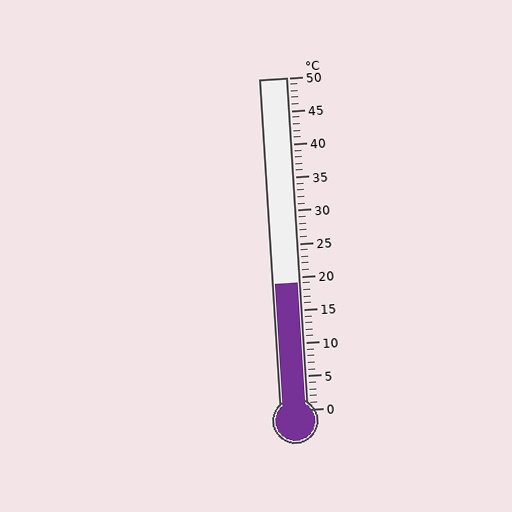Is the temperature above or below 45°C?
The temperature is below 45°C.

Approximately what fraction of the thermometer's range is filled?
The thermometer is filled to approximately 40% of its range.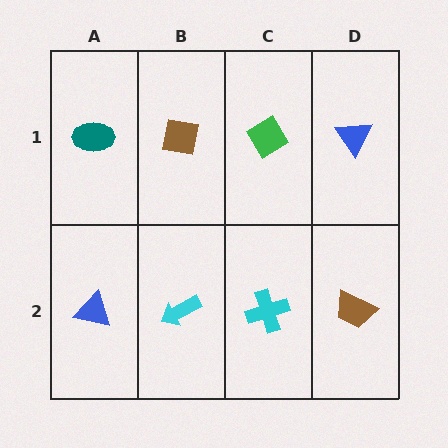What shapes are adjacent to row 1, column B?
A cyan arrow (row 2, column B), a teal ellipse (row 1, column A), a green diamond (row 1, column C).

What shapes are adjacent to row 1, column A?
A blue triangle (row 2, column A), a brown square (row 1, column B).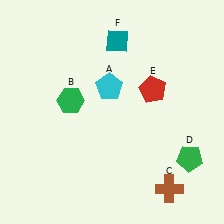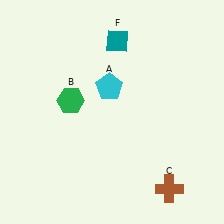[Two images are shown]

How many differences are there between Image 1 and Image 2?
There are 2 differences between the two images.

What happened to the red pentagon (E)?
The red pentagon (E) was removed in Image 2. It was in the top-right area of Image 1.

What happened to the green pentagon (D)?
The green pentagon (D) was removed in Image 2. It was in the bottom-right area of Image 1.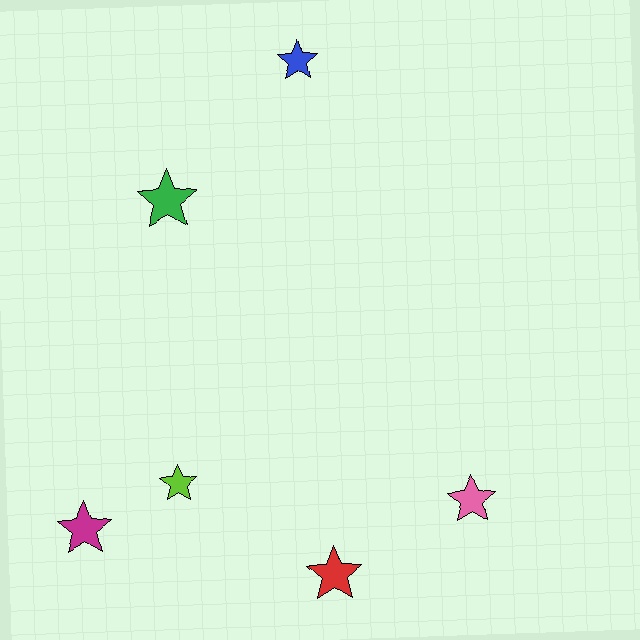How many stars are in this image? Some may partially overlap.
There are 6 stars.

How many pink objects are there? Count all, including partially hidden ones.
There is 1 pink object.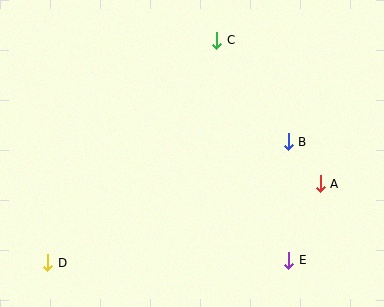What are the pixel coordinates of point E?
Point E is at (289, 260).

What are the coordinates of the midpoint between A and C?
The midpoint between A and C is at (268, 112).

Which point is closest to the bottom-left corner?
Point D is closest to the bottom-left corner.